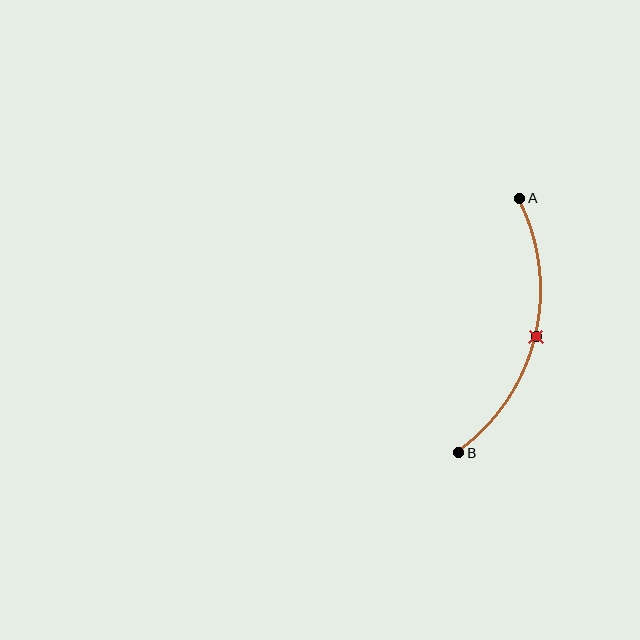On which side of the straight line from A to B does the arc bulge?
The arc bulges to the right of the straight line connecting A and B.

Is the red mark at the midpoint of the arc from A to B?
Yes. The red mark lies on the arc at equal arc-length from both A and B — it is the arc midpoint.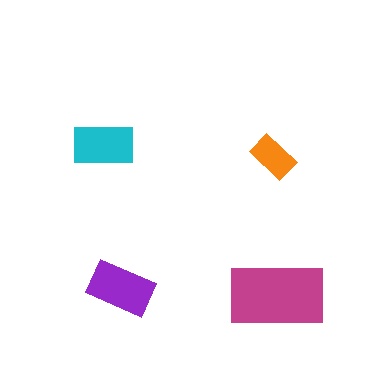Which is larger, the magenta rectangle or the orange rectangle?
The magenta one.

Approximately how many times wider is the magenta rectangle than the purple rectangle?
About 1.5 times wider.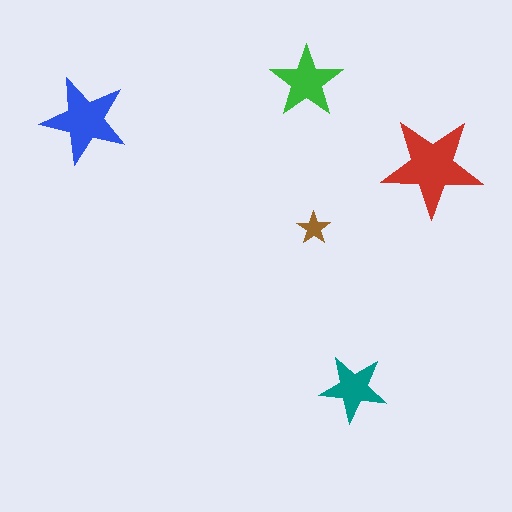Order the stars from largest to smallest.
the red one, the blue one, the green one, the teal one, the brown one.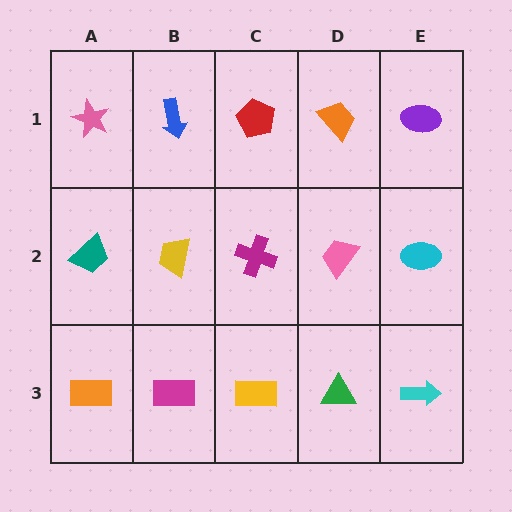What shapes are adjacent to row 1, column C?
A magenta cross (row 2, column C), a blue arrow (row 1, column B), an orange trapezoid (row 1, column D).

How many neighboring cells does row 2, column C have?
4.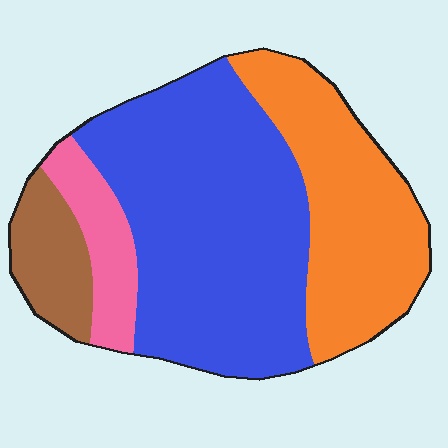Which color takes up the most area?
Blue, at roughly 50%.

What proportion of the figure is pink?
Pink takes up about one tenth (1/10) of the figure.